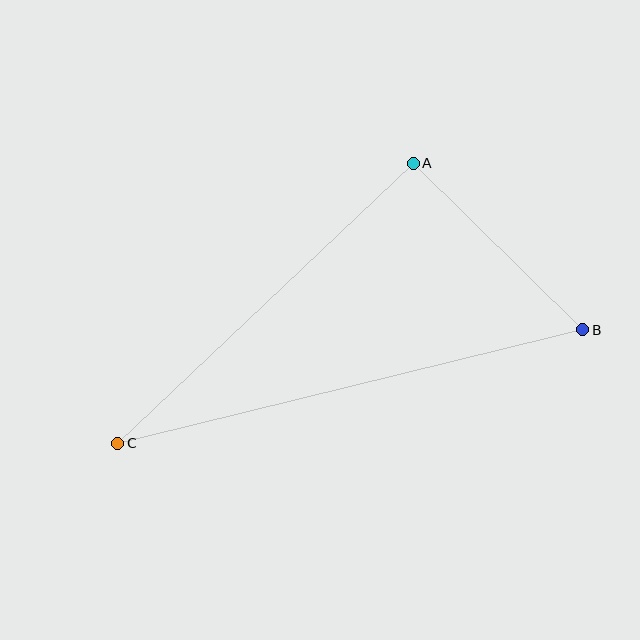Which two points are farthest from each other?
Points B and C are farthest from each other.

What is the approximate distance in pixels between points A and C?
The distance between A and C is approximately 407 pixels.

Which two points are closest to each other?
Points A and B are closest to each other.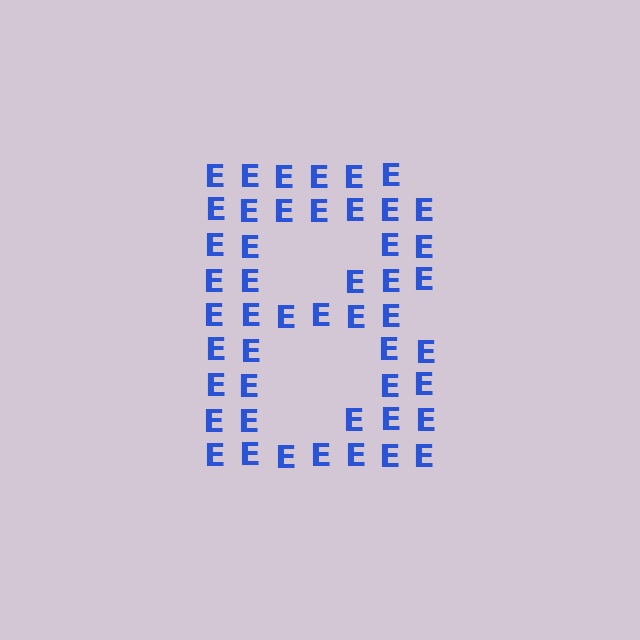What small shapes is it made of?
It is made of small letter E's.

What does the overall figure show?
The overall figure shows the letter B.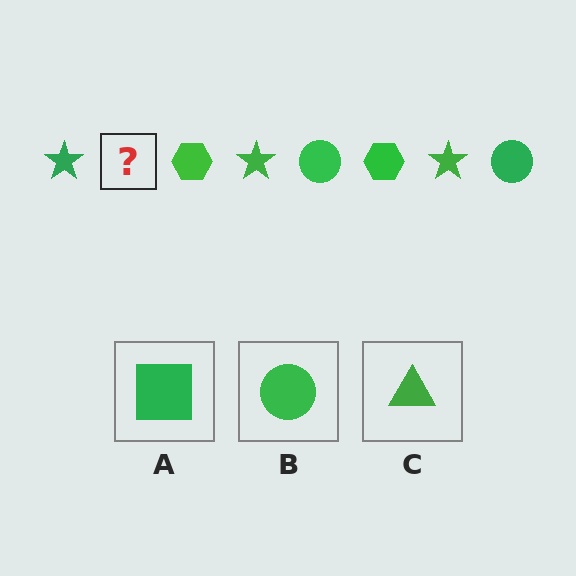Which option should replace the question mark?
Option B.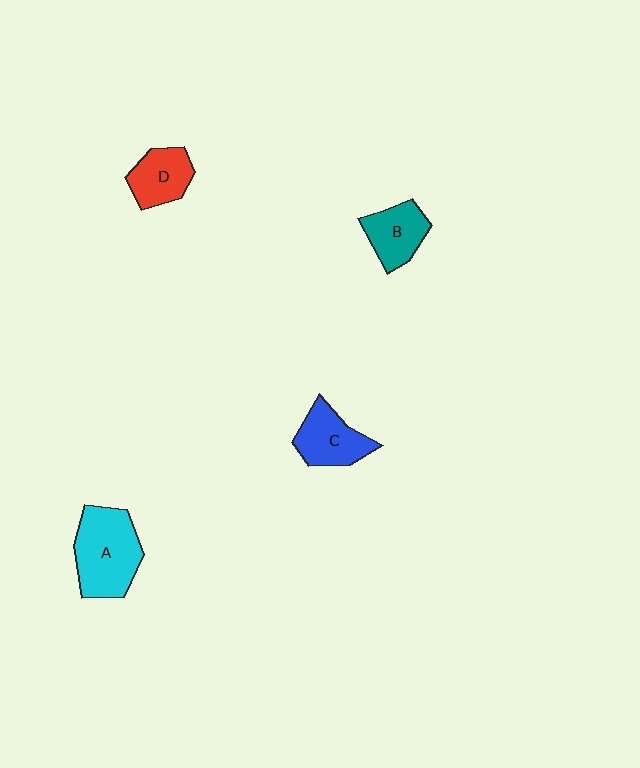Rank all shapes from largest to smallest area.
From largest to smallest: A (cyan), C (blue), B (teal), D (red).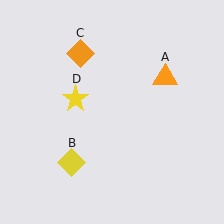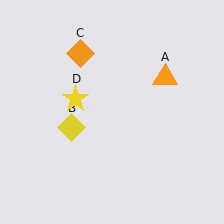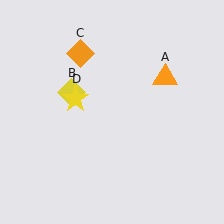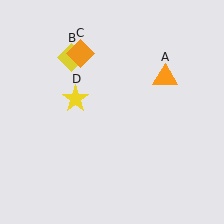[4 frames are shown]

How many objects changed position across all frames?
1 object changed position: yellow diamond (object B).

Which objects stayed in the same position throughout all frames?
Orange triangle (object A) and orange diamond (object C) and yellow star (object D) remained stationary.